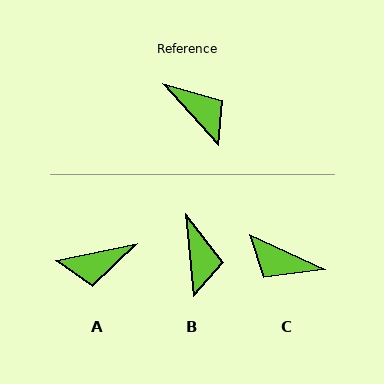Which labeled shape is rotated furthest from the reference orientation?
C, about 157 degrees away.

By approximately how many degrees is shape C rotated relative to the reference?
Approximately 157 degrees clockwise.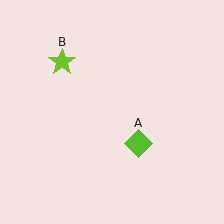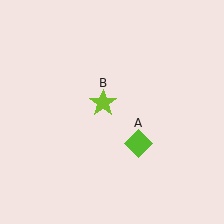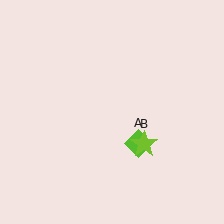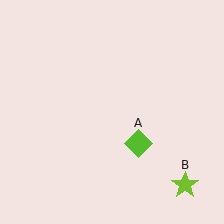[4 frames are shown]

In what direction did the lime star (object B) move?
The lime star (object B) moved down and to the right.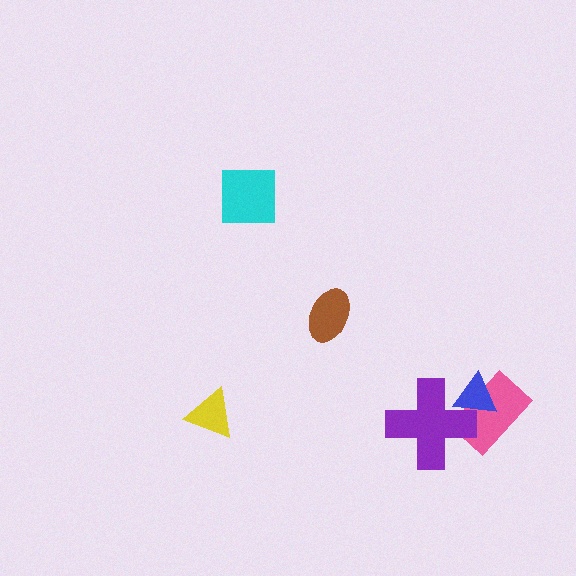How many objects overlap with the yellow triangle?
0 objects overlap with the yellow triangle.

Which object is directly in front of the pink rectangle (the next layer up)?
The blue triangle is directly in front of the pink rectangle.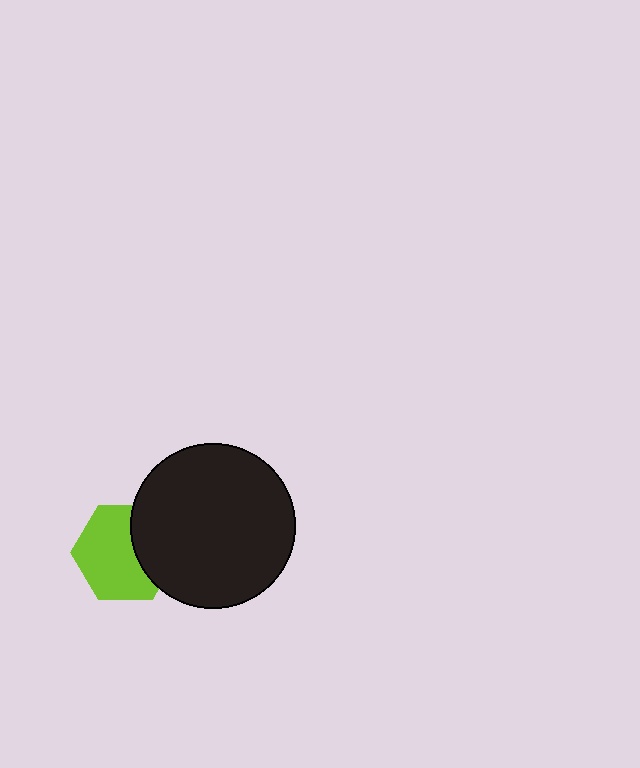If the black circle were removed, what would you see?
You would see the complete lime hexagon.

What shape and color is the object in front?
The object in front is a black circle.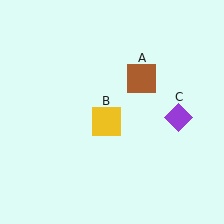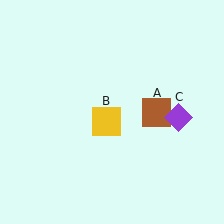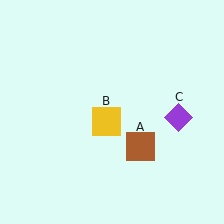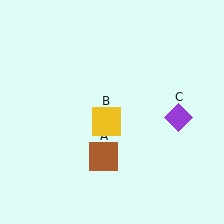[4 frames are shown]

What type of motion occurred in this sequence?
The brown square (object A) rotated clockwise around the center of the scene.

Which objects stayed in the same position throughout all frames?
Yellow square (object B) and purple diamond (object C) remained stationary.